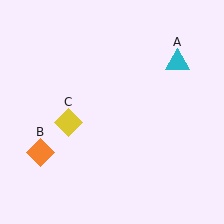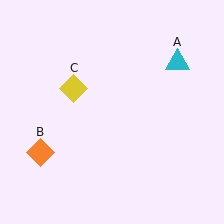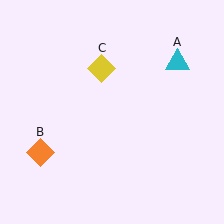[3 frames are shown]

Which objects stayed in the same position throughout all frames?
Cyan triangle (object A) and orange diamond (object B) remained stationary.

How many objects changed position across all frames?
1 object changed position: yellow diamond (object C).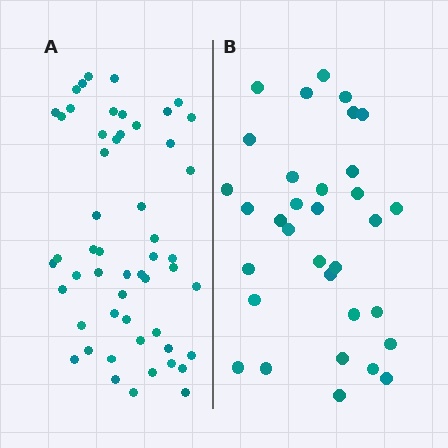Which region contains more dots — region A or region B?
Region A (the left region) has more dots.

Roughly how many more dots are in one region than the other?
Region A has approximately 20 more dots than region B.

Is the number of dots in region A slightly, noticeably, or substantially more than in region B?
Region A has substantially more. The ratio is roughly 1.6 to 1.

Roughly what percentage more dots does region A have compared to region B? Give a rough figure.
About 60% more.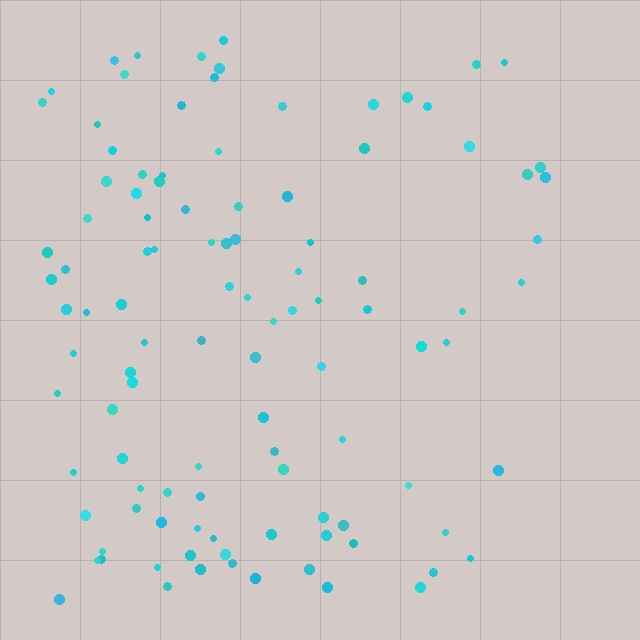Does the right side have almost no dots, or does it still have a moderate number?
Still a moderate number, just noticeably fewer than the left.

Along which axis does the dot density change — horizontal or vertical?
Horizontal.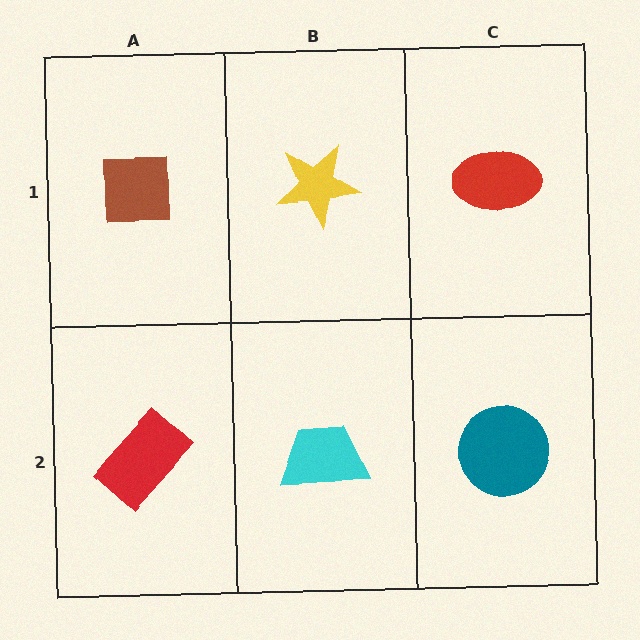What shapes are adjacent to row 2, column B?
A yellow star (row 1, column B), a red rectangle (row 2, column A), a teal circle (row 2, column C).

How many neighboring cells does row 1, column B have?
3.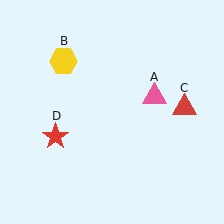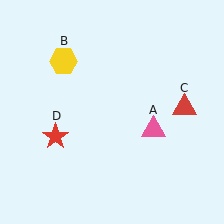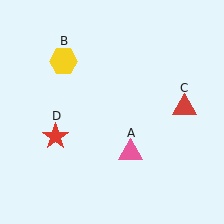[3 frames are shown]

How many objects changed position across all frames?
1 object changed position: pink triangle (object A).